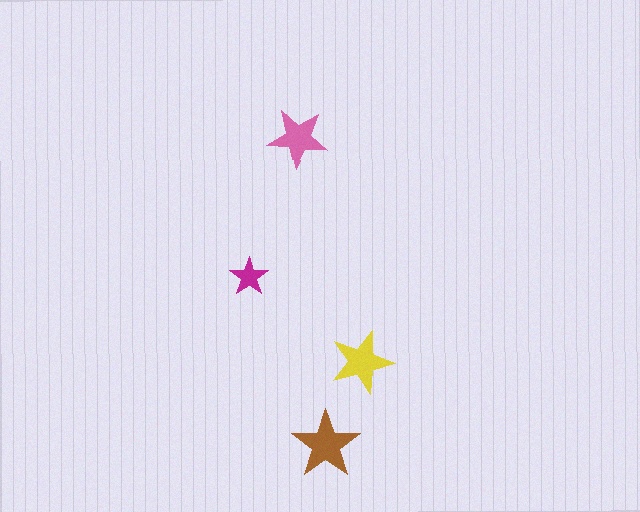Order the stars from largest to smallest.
the brown one, the yellow one, the pink one, the magenta one.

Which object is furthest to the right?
The yellow star is rightmost.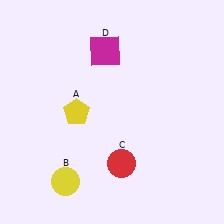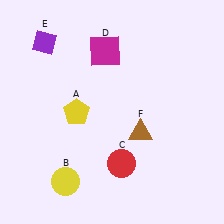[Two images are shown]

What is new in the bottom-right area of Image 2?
A brown triangle (F) was added in the bottom-right area of Image 2.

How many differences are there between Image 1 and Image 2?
There are 2 differences between the two images.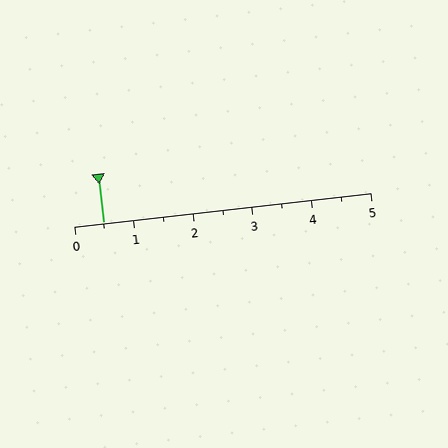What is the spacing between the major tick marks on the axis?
The major ticks are spaced 1 apart.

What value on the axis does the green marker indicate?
The marker indicates approximately 0.5.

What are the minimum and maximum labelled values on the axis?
The axis runs from 0 to 5.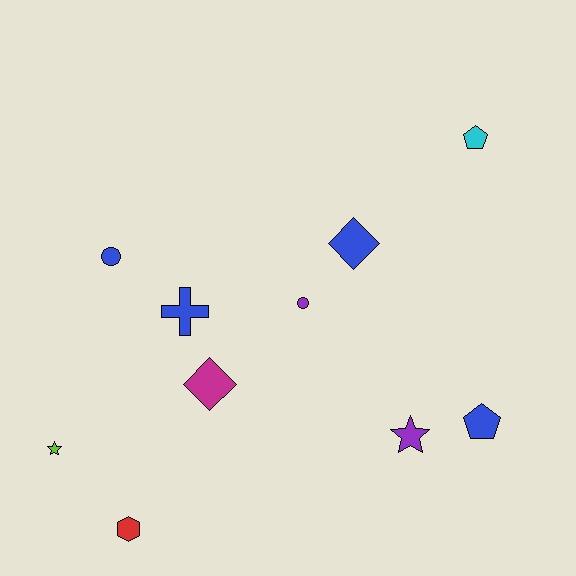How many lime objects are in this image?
There is 1 lime object.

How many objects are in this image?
There are 10 objects.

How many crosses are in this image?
There is 1 cross.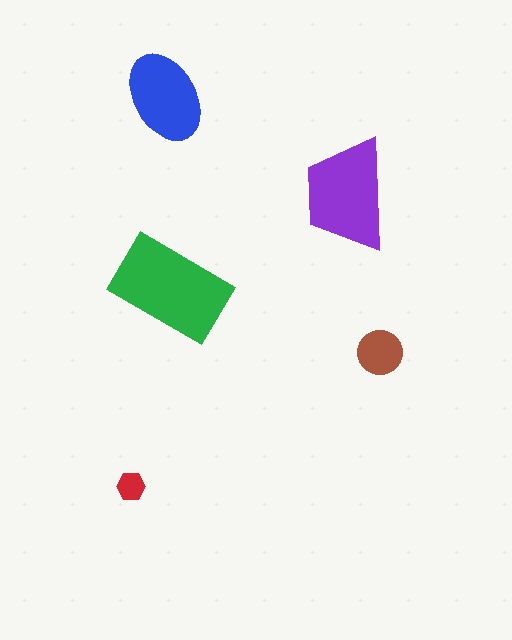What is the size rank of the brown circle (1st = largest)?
4th.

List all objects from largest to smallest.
The green rectangle, the purple trapezoid, the blue ellipse, the brown circle, the red hexagon.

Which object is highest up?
The blue ellipse is topmost.